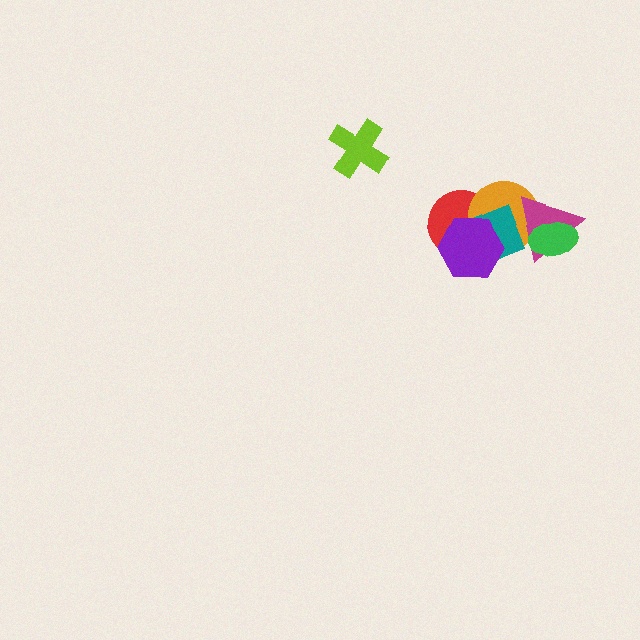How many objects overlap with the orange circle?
5 objects overlap with the orange circle.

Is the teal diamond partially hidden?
Yes, it is partially covered by another shape.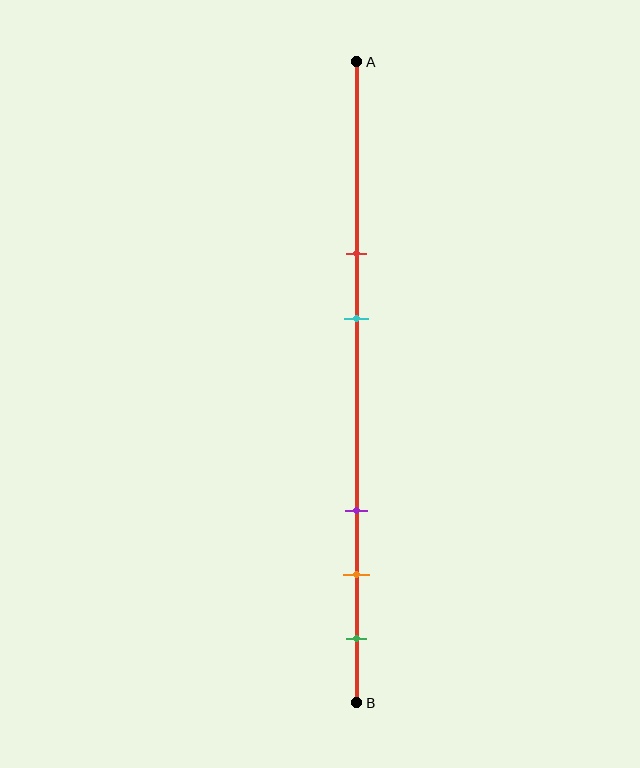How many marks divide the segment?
There are 5 marks dividing the segment.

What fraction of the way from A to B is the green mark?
The green mark is approximately 90% (0.9) of the way from A to B.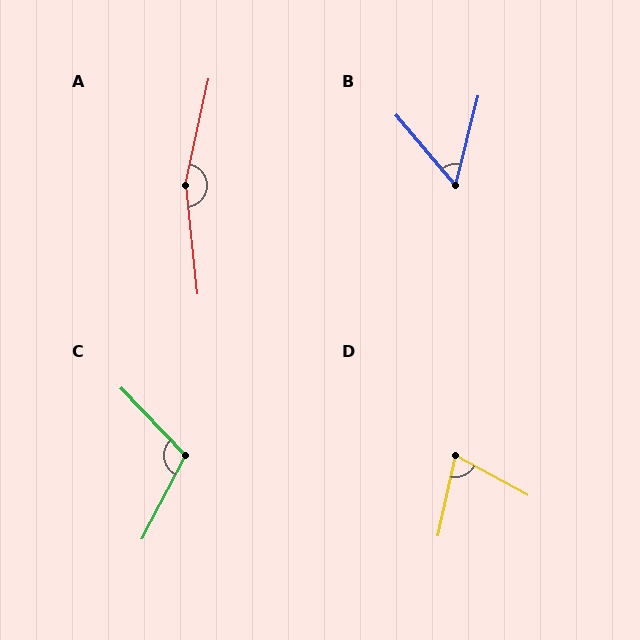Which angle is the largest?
A, at approximately 162 degrees.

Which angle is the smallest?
B, at approximately 54 degrees.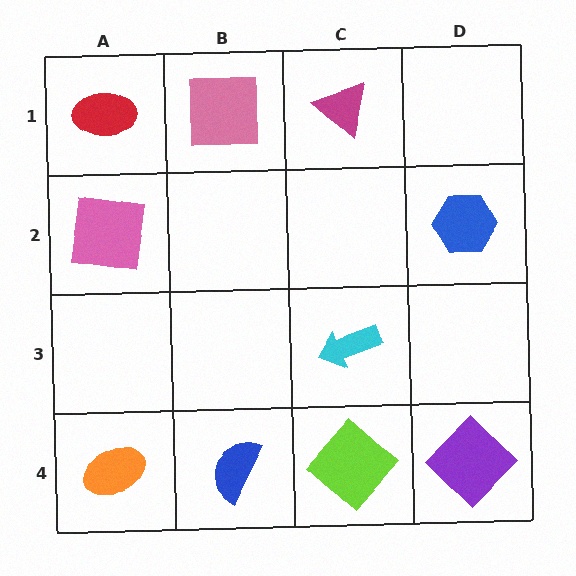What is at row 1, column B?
A pink square.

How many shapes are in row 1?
3 shapes.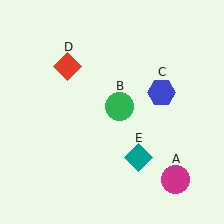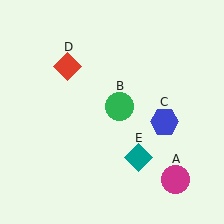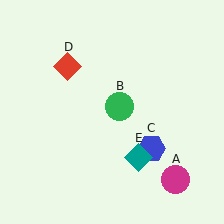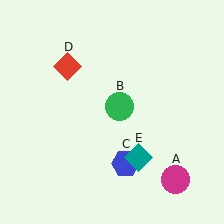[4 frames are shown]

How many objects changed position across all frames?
1 object changed position: blue hexagon (object C).